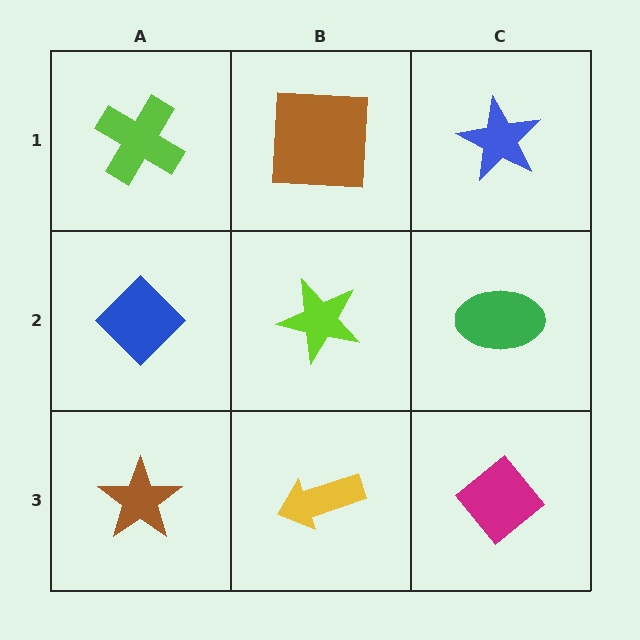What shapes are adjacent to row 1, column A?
A blue diamond (row 2, column A), a brown square (row 1, column B).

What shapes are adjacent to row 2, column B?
A brown square (row 1, column B), a yellow arrow (row 3, column B), a blue diamond (row 2, column A), a green ellipse (row 2, column C).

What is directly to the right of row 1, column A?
A brown square.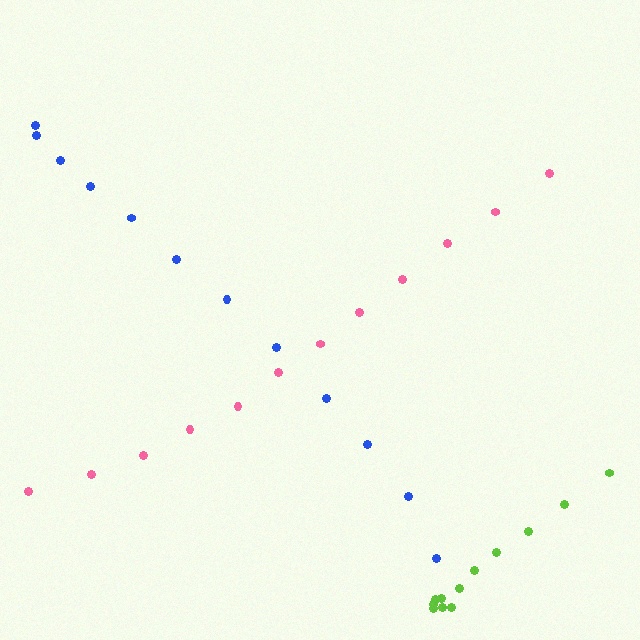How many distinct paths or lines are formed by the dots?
There are 3 distinct paths.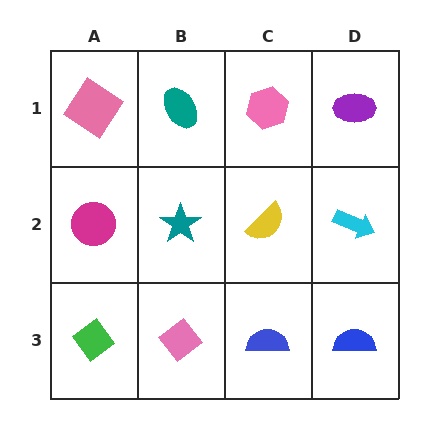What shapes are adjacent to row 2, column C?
A pink hexagon (row 1, column C), a blue semicircle (row 3, column C), a teal star (row 2, column B), a cyan arrow (row 2, column D).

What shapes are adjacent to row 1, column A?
A magenta circle (row 2, column A), a teal ellipse (row 1, column B).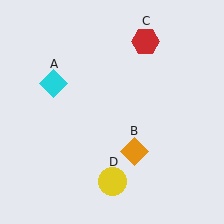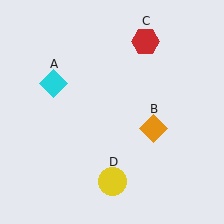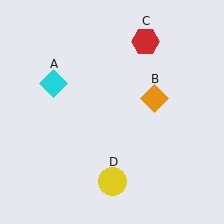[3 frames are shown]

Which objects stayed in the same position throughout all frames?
Cyan diamond (object A) and red hexagon (object C) and yellow circle (object D) remained stationary.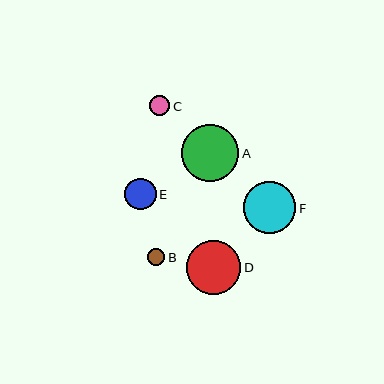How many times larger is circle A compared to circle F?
Circle A is approximately 1.1 times the size of circle F.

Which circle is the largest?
Circle A is the largest with a size of approximately 57 pixels.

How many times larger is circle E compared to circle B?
Circle E is approximately 1.8 times the size of circle B.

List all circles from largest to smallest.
From largest to smallest: A, D, F, E, C, B.